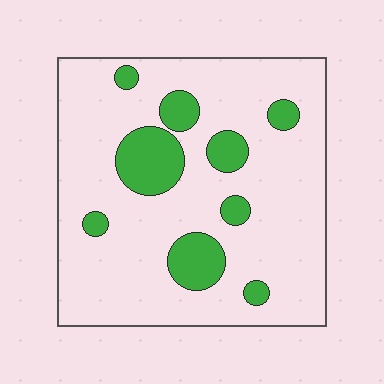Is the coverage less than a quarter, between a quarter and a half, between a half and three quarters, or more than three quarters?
Less than a quarter.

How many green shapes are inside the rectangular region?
9.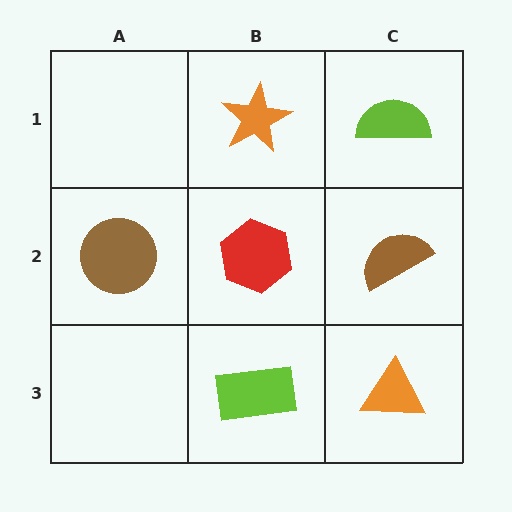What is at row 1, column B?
An orange star.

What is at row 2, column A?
A brown circle.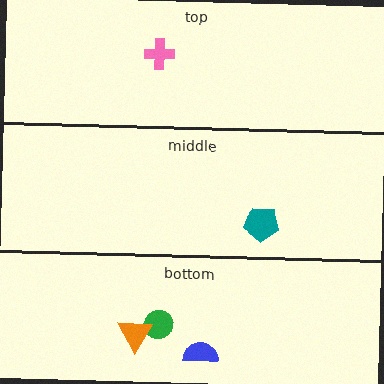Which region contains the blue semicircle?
The bottom region.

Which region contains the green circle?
The bottom region.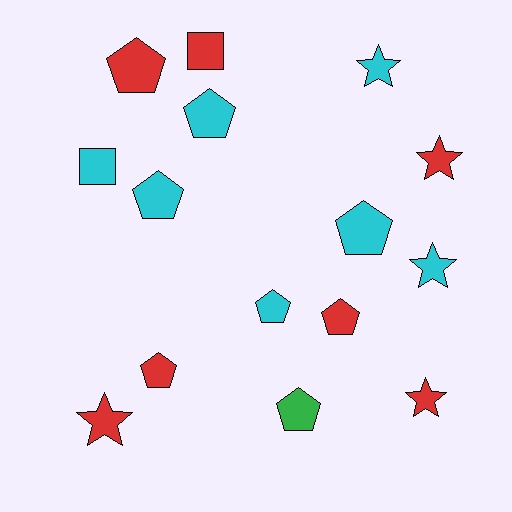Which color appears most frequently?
Red, with 7 objects.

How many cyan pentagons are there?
There are 4 cyan pentagons.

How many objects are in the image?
There are 15 objects.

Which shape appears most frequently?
Pentagon, with 8 objects.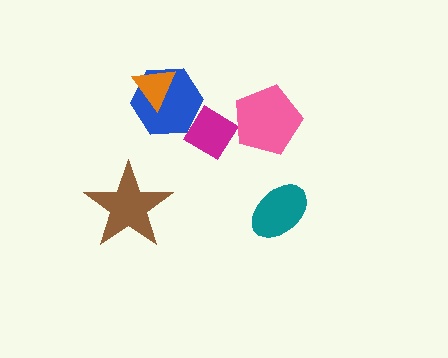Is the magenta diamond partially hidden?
Yes, it is partially covered by another shape.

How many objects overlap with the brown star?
0 objects overlap with the brown star.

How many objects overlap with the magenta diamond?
2 objects overlap with the magenta diamond.